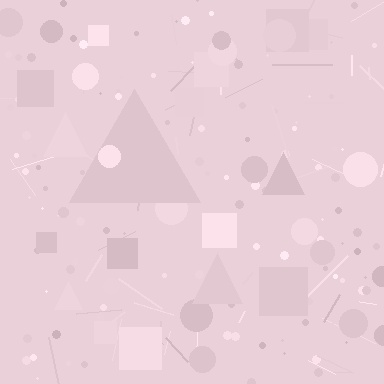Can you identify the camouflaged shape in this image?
The camouflaged shape is a triangle.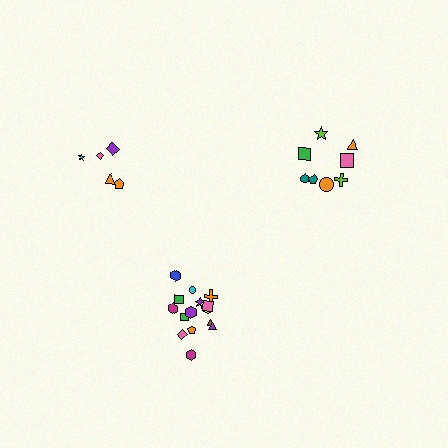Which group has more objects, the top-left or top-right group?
The top-right group.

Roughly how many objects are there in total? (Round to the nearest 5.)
Roughly 30 objects in total.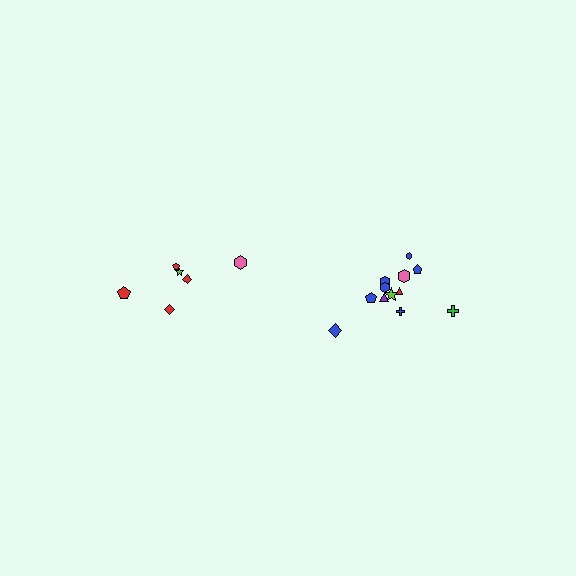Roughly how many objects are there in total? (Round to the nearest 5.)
Roughly 20 objects in total.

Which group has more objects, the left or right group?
The right group.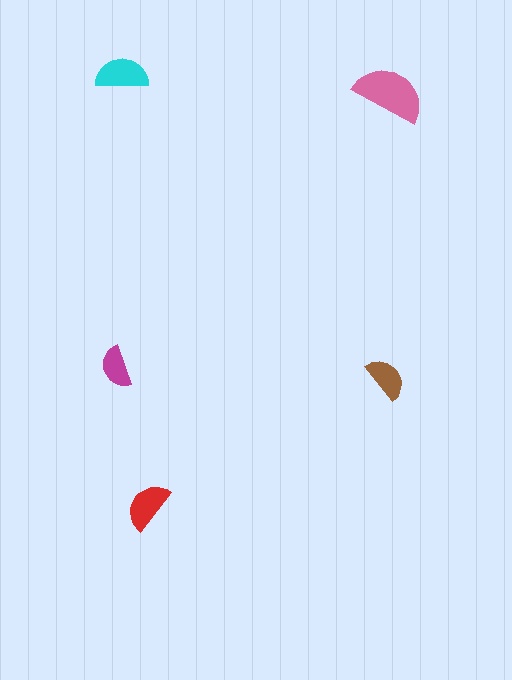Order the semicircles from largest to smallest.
the pink one, the cyan one, the red one, the brown one, the magenta one.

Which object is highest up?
The cyan semicircle is topmost.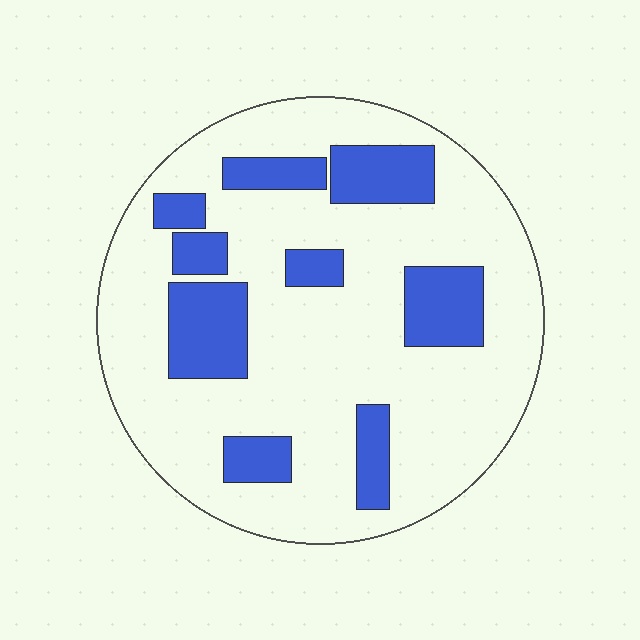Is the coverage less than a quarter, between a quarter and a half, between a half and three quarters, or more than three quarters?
Less than a quarter.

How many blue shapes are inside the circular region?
9.